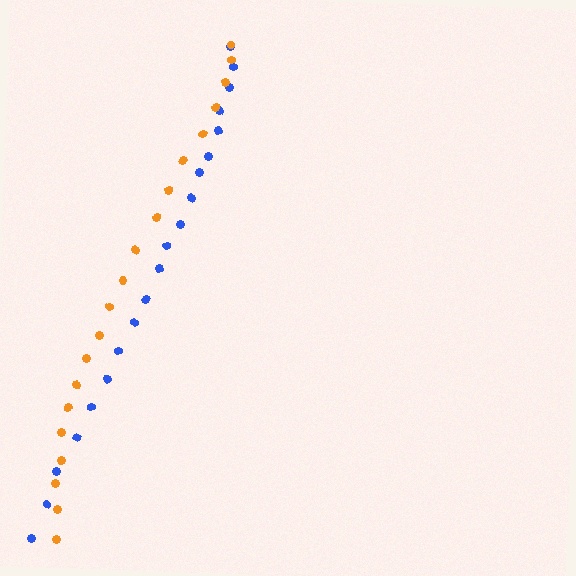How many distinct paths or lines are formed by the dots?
There are 2 distinct paths.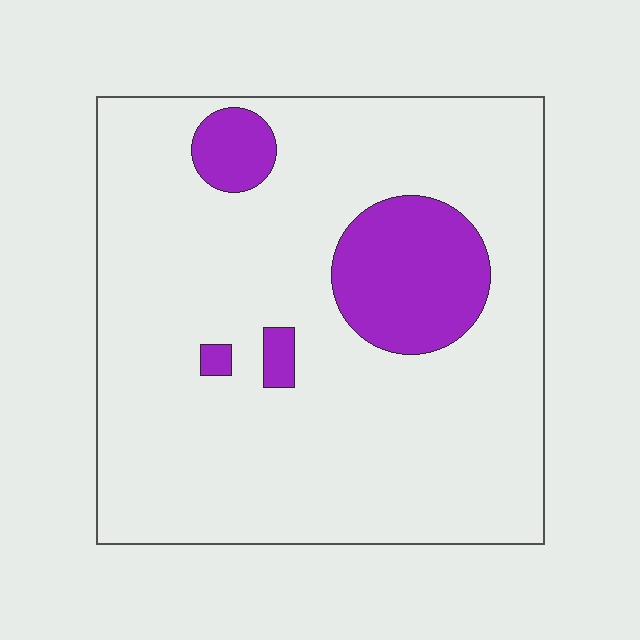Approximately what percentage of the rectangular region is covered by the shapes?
Approximately 15%.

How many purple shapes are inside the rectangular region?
4.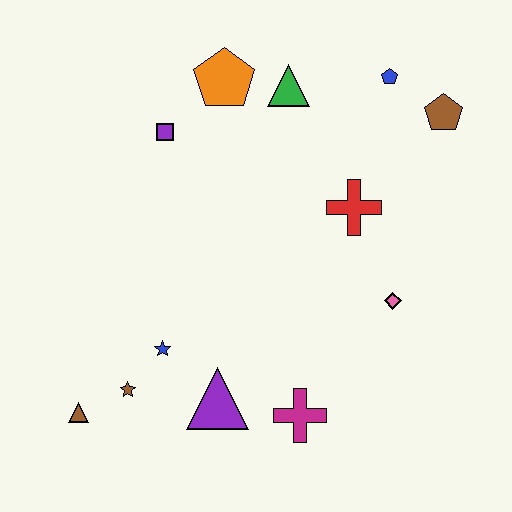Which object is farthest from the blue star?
The brown pentagon is farthest from the blue star.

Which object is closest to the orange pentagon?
The green triangle is closest to the orange pentagon.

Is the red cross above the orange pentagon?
No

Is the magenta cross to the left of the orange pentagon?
No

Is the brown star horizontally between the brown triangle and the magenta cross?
Yes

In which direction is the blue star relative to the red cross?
The blue star is to the left of the red cross.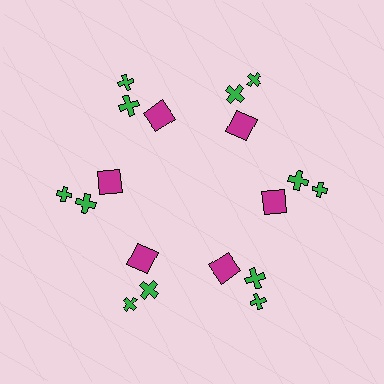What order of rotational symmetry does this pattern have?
This pattern has 6-fold rotational symmetry.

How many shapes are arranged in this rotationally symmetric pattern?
There are 18 shapes, arranged in 6 groups of 3.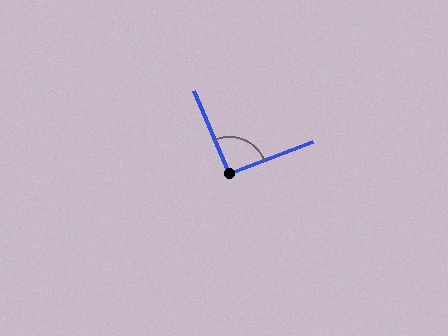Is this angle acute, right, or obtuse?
It is approximately a right angle.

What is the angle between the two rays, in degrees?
Approximately 92 degrees.